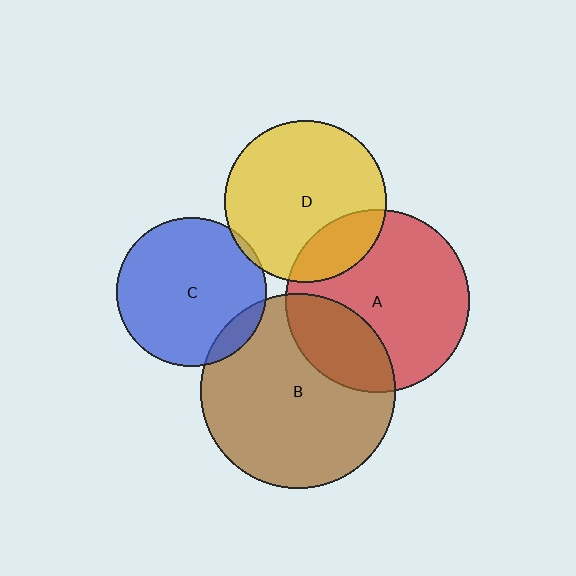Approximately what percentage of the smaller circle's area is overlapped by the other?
Approximately 5%.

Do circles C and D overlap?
Yes.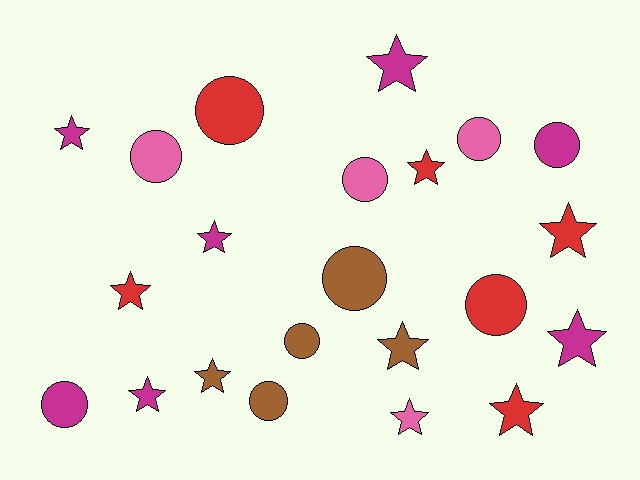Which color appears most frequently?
Magenta, with 7 objects.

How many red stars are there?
There are 4 red stars.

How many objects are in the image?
There are 22 objects.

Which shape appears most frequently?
Star, with 12 objects.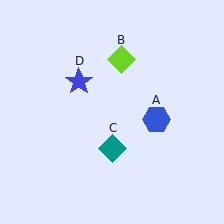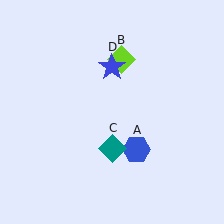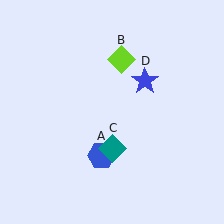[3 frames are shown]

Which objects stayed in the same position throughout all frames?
Lime diamond (object B) and teal diamond (object C) remained stationary.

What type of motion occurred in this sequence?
The blue hexagon (object A), blue star (object D) rotated clockwise around the center of the scene.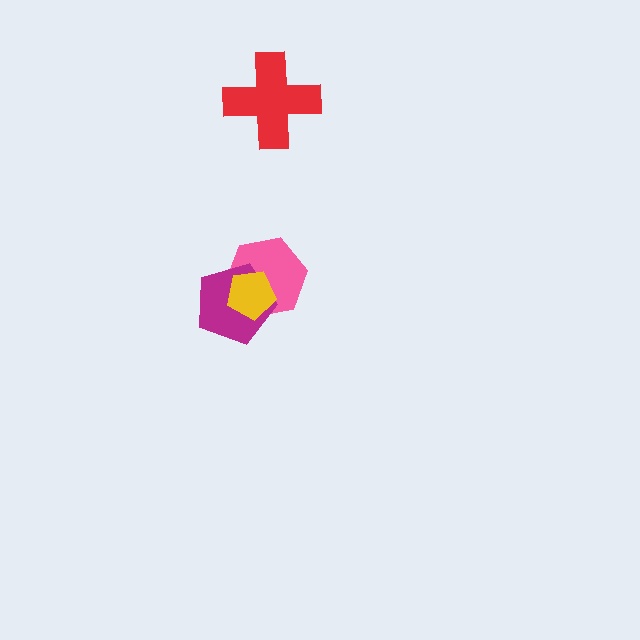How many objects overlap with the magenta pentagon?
2 objects overlap with the magenta pentagon.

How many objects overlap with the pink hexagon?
2 objects overlap with the pink hexagon.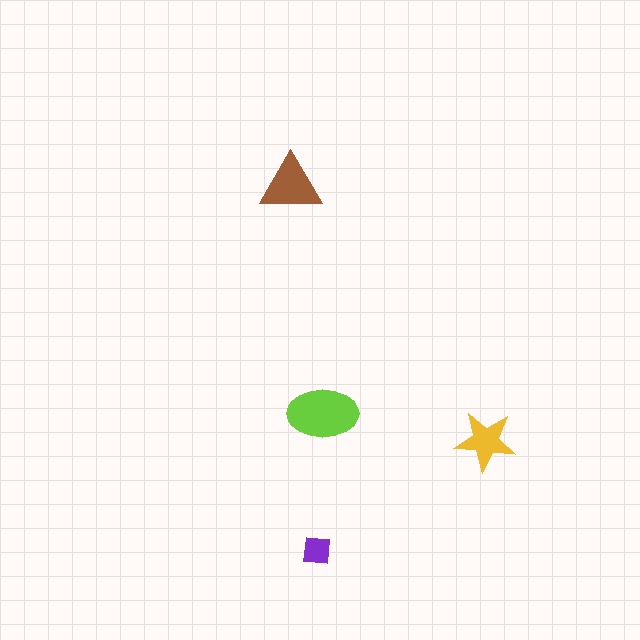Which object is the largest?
The lime ellipse.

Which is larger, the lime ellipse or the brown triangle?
The lime ellipse.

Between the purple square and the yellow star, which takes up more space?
The yellow star.